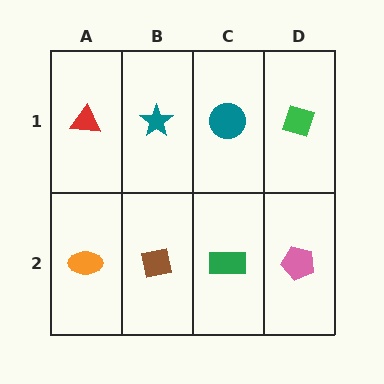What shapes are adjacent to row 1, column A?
An orange ellipse (row 2, column A), a teal star (row 1, column B).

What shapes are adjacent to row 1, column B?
A brown square (row 2, column B), a red triangle (row 1, column A), a teal circle (row 1, column C).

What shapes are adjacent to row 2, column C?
A teal circle (row 1, column C), a brown square (row 2, column B), a pink pentagon (row 2, column D).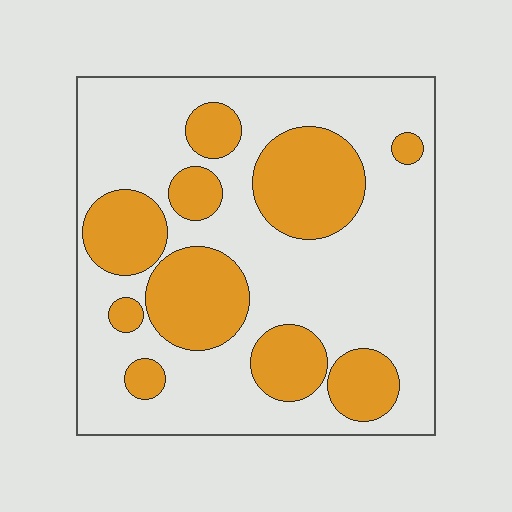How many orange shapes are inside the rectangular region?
10.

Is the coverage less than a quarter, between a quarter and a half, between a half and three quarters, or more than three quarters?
Between a quarter and a half.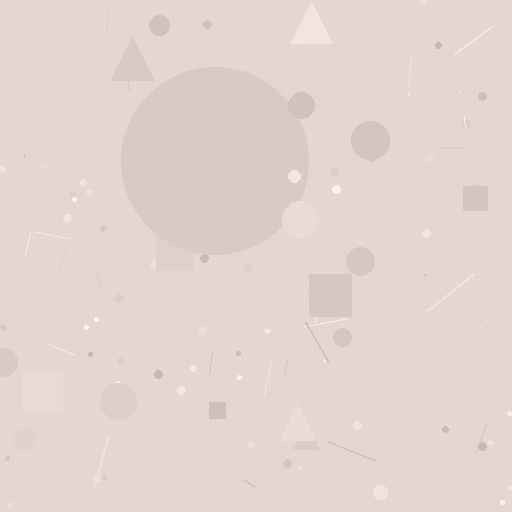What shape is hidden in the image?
A circle is hidden in the image.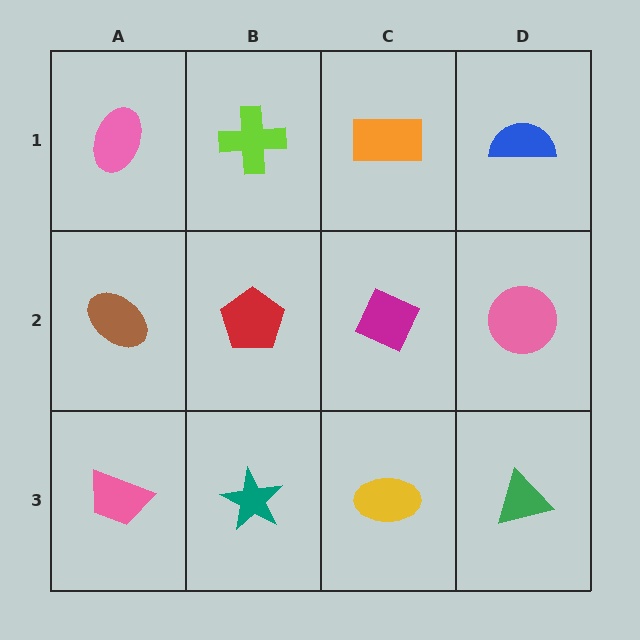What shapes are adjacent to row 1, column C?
A magenta diamond (row 2, column C), a lime cross (row 1, column B), a blue semicircle (row 1, column D).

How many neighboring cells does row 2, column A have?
3.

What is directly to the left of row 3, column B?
A pink trapezoid.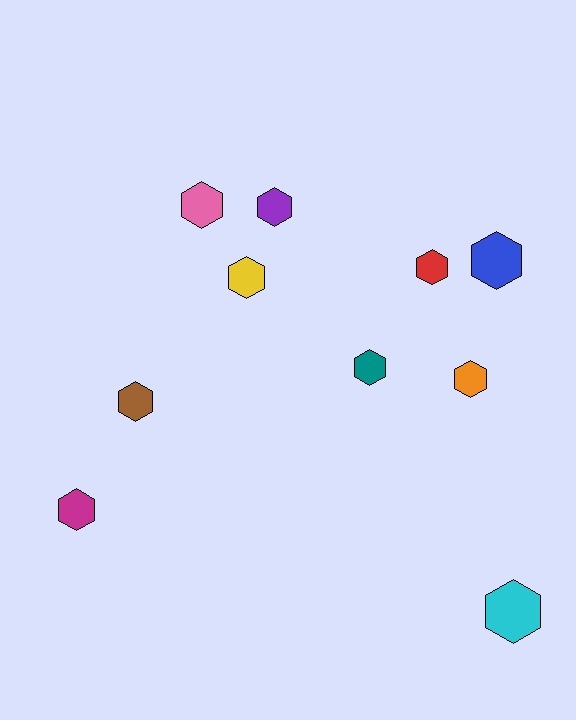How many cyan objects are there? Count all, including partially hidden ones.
There is 1 cyan object.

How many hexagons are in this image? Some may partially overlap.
There are 10 hexagons.